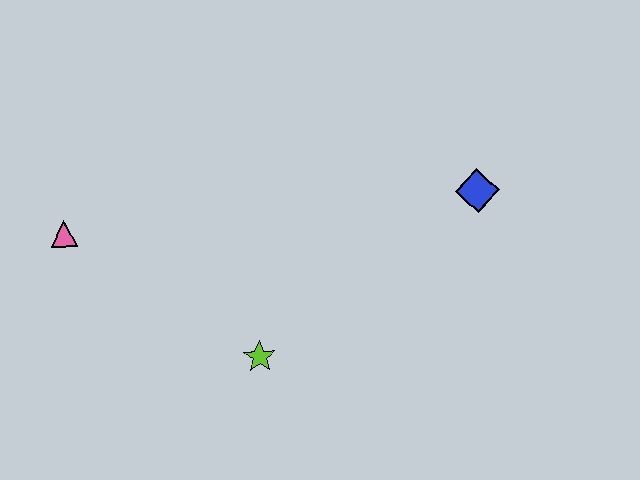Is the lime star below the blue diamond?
Yes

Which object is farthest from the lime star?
The blue diamond is farthest from the lime star.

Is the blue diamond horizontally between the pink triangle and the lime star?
No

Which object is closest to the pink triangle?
The lime star is closest to the pink triangle.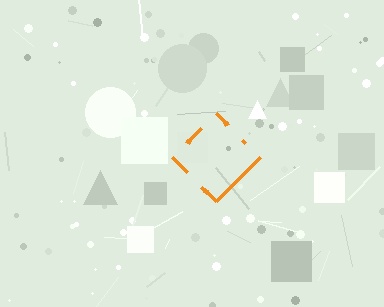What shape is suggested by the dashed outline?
The dashed outline suggests a diamond.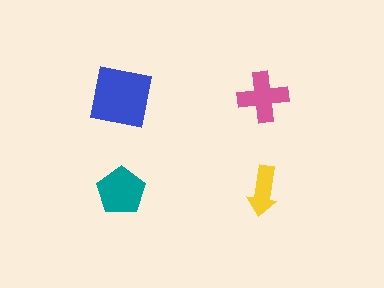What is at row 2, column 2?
A yellow arrow.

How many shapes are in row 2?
2 shapes.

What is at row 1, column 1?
A blue square.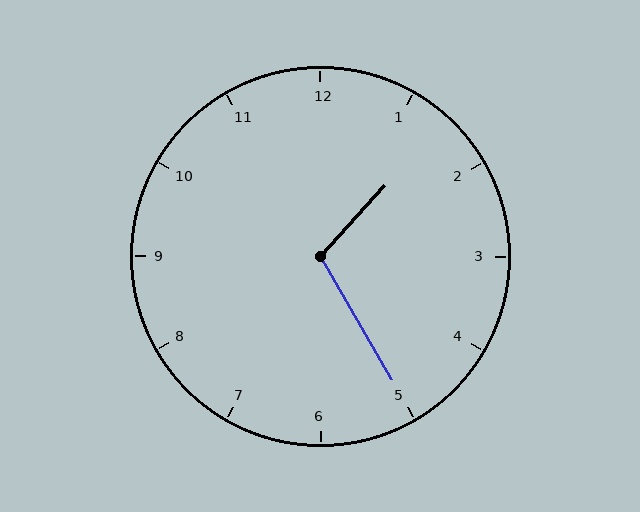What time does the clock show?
1:25.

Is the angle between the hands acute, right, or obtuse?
It is obtuse.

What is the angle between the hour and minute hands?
Approximately 108 degrees.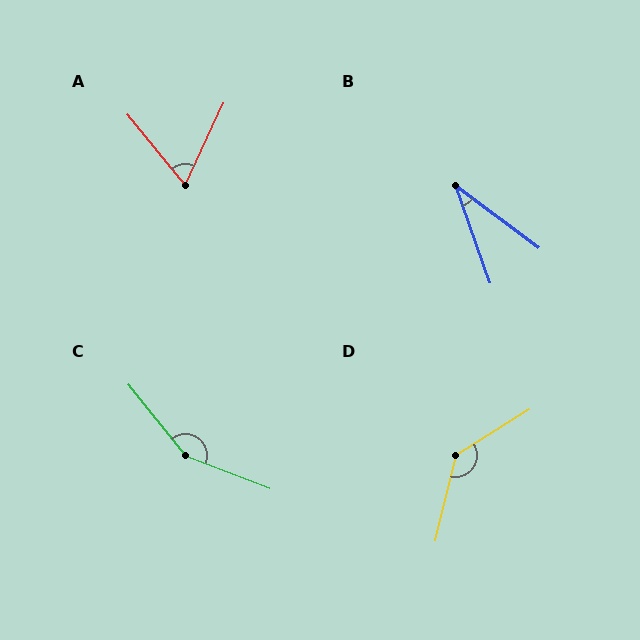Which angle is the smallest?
B, at approximately 34 degrees.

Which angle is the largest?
C, at approximately 150 degrees.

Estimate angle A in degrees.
Approximately 64 degrees.